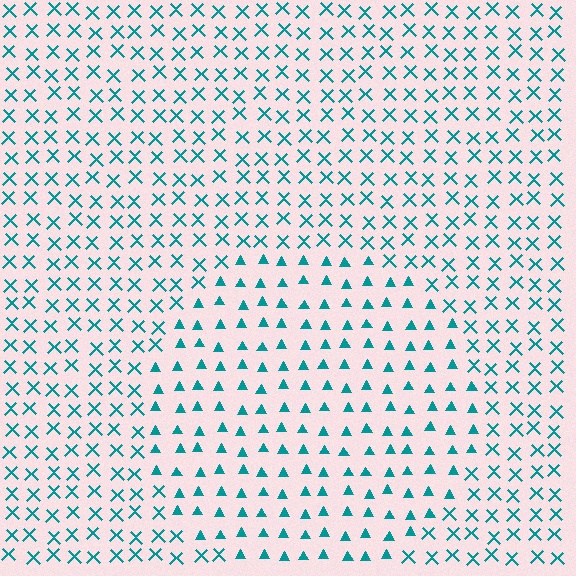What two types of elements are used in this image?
The image uses triangles inside the circle region and X marks outside it.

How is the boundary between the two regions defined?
The boundary is defined by a change in element shape: triangles inside vs. X marks outside. All elements share the same color and spacing.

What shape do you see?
I see a circle.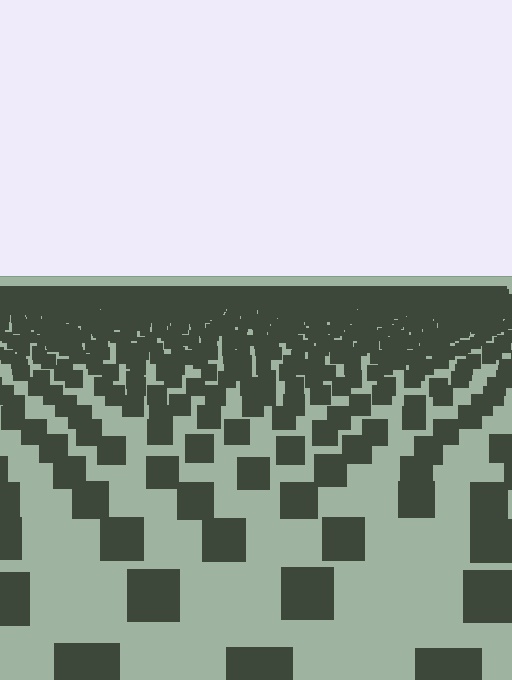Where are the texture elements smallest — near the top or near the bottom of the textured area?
Near the top.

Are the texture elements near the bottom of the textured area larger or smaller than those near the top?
Larger. Near the bottom, elements are closer to the viewer and appear at a bigger on-screen size.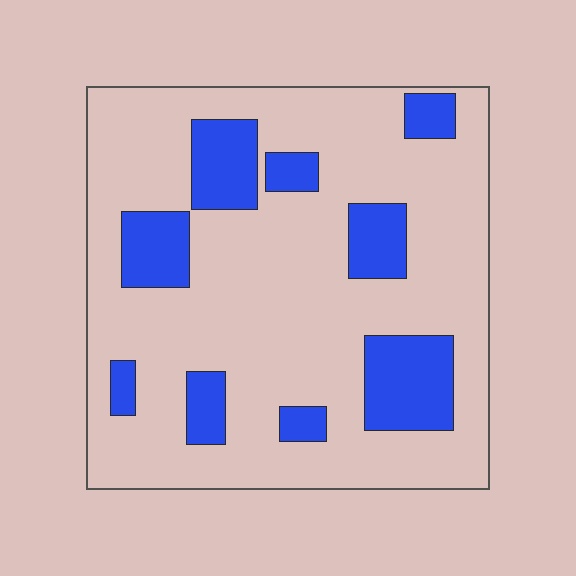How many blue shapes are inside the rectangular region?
9.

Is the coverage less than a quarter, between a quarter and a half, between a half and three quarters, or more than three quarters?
Less than a quarter.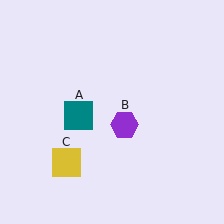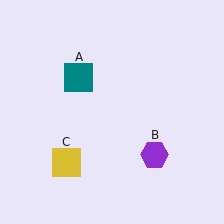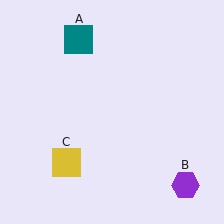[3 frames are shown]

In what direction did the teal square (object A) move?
The teal square (object A) moved up.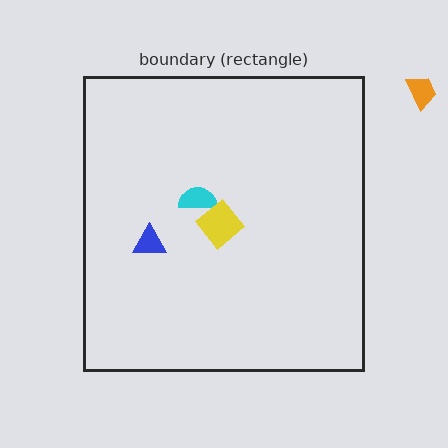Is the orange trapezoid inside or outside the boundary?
Outside.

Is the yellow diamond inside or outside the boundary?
Inside.